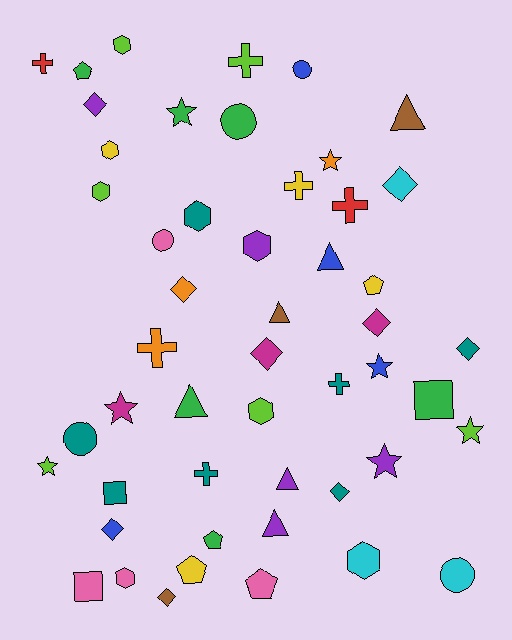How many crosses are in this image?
There are 7 crosses.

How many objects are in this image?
There are 50 objects.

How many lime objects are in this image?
There are 6 lime objects.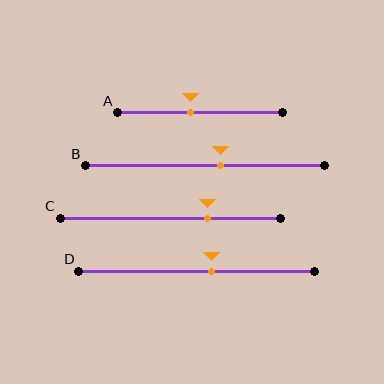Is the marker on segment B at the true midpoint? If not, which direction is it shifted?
No, the marker on segment B is shifted to the right by about 7% of the segment length.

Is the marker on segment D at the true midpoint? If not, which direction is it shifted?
No, the marker on segment D is shifted to the right by about 6% of the segment length.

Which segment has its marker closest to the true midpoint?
Segment A has its marker closest to the true midpoint.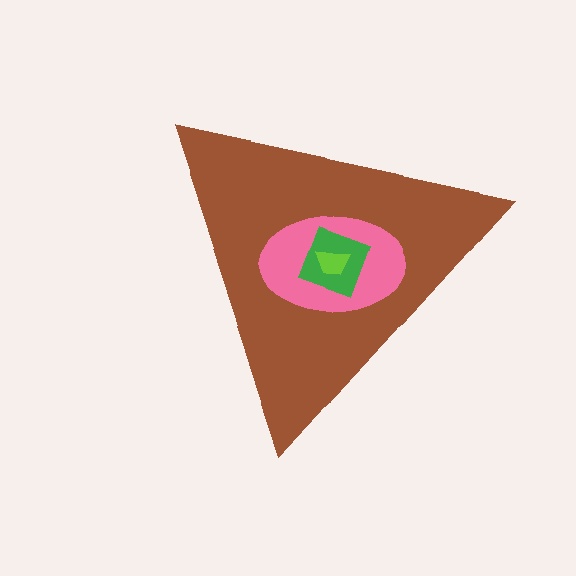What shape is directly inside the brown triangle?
The pink ellipse.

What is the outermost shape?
The brown triangle.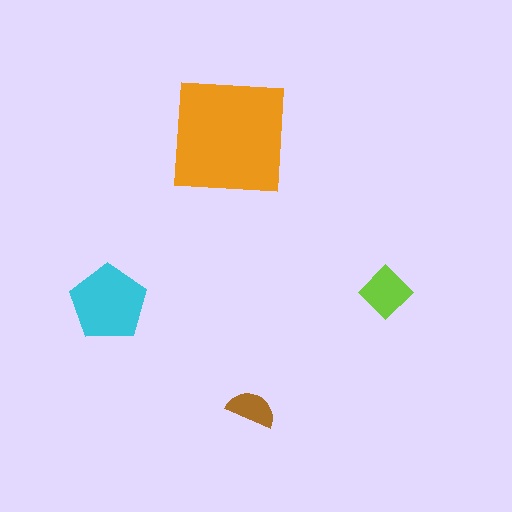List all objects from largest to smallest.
The orange square, the cyan pentagon, the lime diamond, the brown semicircle.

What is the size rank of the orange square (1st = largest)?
1st.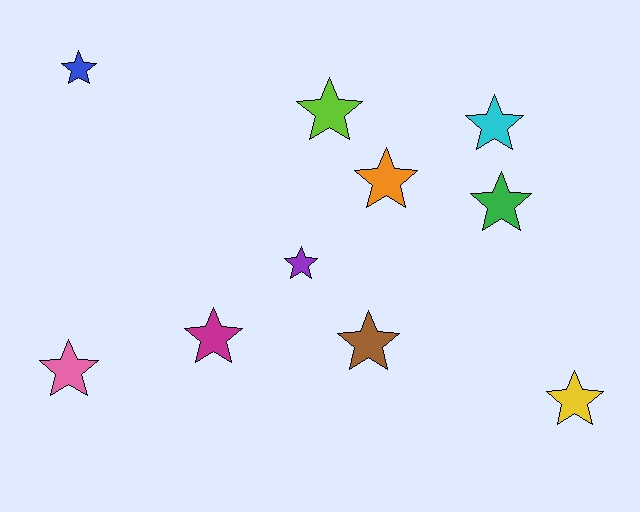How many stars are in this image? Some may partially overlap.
There are 10 stars.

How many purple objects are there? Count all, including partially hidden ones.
There is 1 purple object.